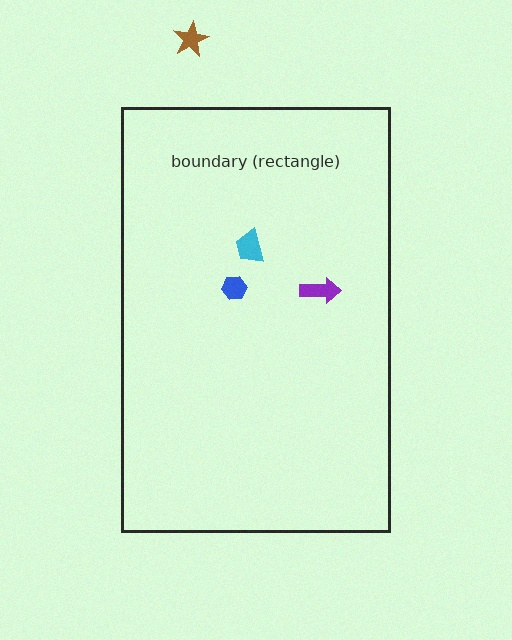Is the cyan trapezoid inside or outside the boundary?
Inside.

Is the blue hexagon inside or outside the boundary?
Inside.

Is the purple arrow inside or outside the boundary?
Inside.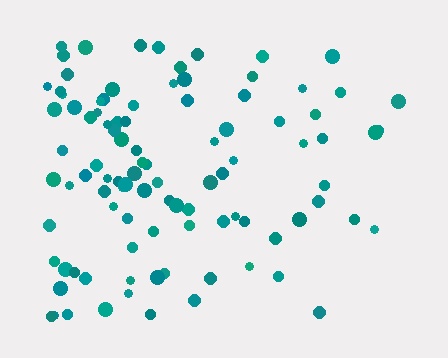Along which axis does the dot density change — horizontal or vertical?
Horizontal.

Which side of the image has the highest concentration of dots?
The left.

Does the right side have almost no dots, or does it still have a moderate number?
Still a moderate number, just noticeably fewer than the left.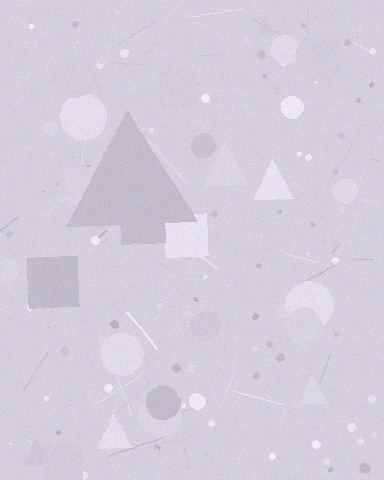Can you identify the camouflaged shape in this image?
The camouflaged shape is a triangle.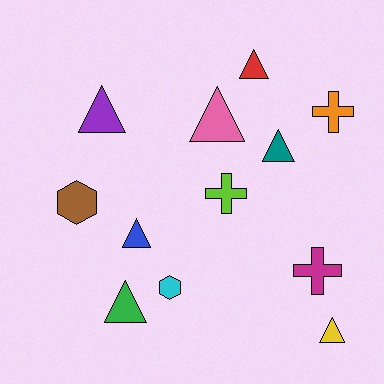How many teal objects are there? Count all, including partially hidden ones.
There is 1 teal object.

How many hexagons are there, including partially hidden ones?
There are 2 hexagons.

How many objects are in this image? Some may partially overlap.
There are 12 objects.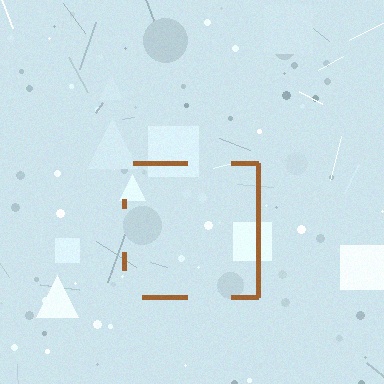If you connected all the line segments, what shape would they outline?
They would outline a square.